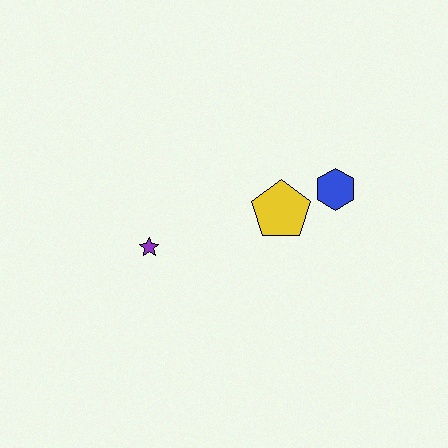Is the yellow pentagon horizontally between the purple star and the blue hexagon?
Yes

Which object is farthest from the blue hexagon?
The purple star is farthest from the blue hexagon.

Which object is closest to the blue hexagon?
The yellow pentagon is closest to the blue hexagon.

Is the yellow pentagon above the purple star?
Yes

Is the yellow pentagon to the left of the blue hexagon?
Yes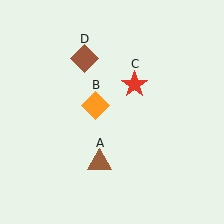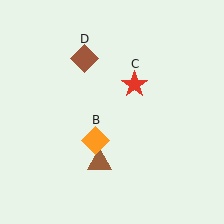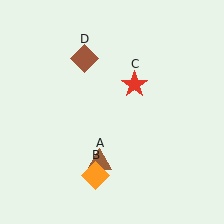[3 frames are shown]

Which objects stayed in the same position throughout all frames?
Brown triangle (object A) and red star (object C) and brown diamond (object D) remained stationary.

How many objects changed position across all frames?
1 object changed position: orange diamond (object B).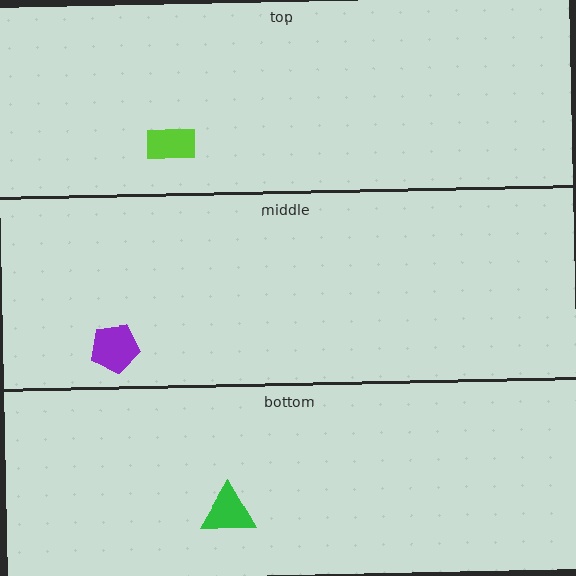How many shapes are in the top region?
1.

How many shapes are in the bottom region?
1.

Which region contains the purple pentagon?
The middle region.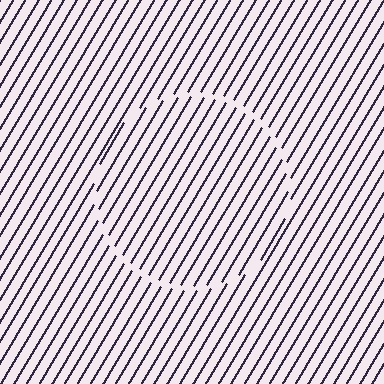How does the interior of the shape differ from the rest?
The interior of the shape contains the same grating, shifted by half a period — the contour is defined by the phase discontinuity where line-ends from the inner and outer gratings abut.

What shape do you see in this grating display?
An illusory circle. The interior of the shape contains the same grating, shifted by half a period — the contour is defined by the phase discontinuity where line-ends from the inner and outer gratings abut.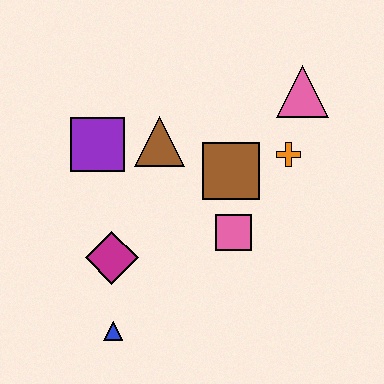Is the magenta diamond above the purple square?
No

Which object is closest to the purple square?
The brown triangle is closest to the purple square.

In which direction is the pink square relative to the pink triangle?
The pink square is below the pink triangle.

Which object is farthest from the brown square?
The blue triangle is farthest from the brown square.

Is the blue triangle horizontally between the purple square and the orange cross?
Yes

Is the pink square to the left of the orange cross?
Yes